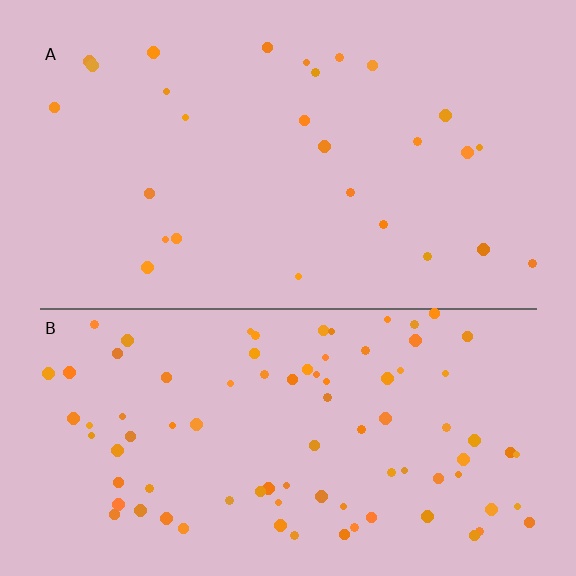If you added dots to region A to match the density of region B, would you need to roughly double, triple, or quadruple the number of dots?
Approximately triple.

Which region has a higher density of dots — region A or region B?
B (the bottom).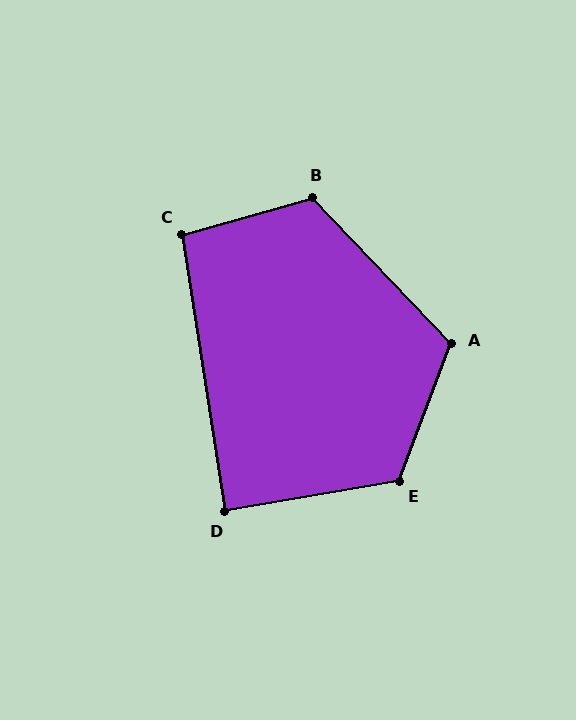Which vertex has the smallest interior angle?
D, at approximately 89 degrees.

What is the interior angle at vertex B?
Approximately 118 degrees (obtuse).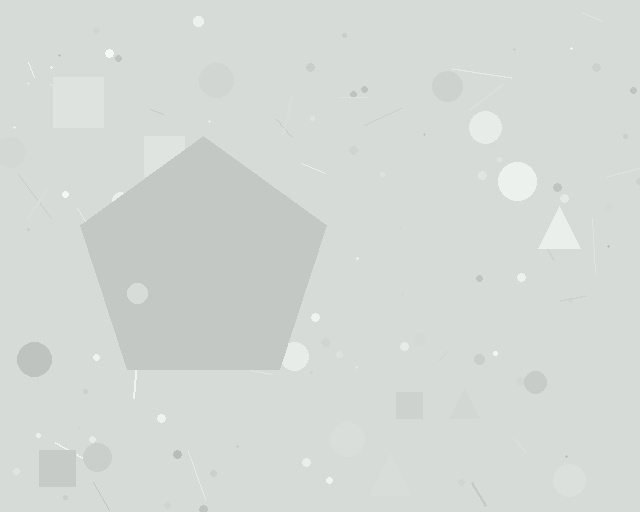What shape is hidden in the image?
A pentagon is hidden in the image.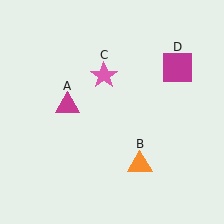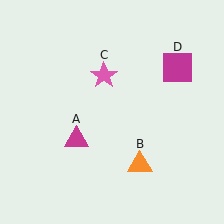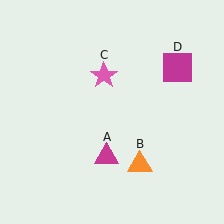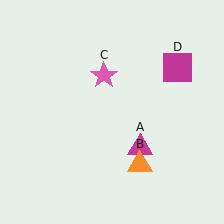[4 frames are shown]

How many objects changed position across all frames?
1 object changed position: magenta triangle (object A).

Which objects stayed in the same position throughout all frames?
Orange triangle (object B) and pink star (object C) and magenta square (object D) remained stationary.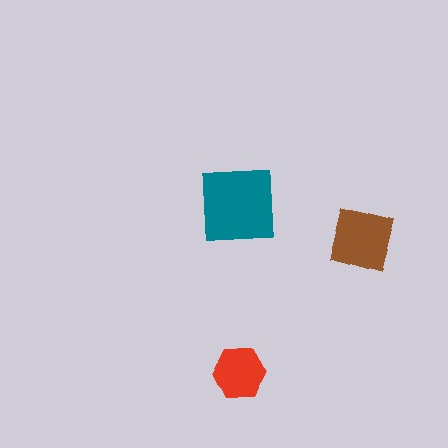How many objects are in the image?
There are 3 objects in the image.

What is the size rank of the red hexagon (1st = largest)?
3rd.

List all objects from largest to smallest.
The teal square, the brown square, the red hexagon.